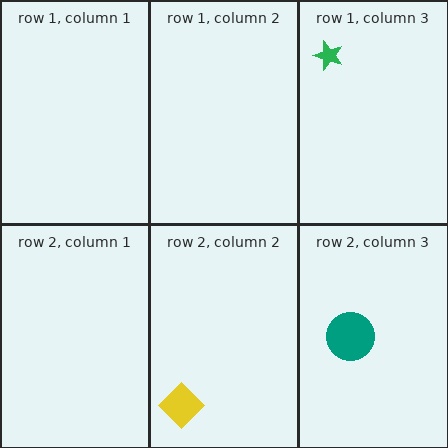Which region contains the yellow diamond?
The row 2, column 2 region.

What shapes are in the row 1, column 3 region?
The green star.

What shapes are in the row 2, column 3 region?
The teal circle.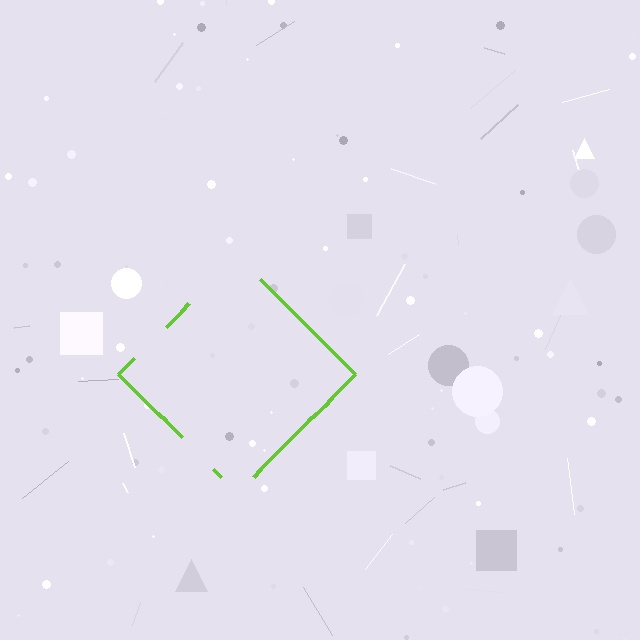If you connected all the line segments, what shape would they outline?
They would outline a diamond.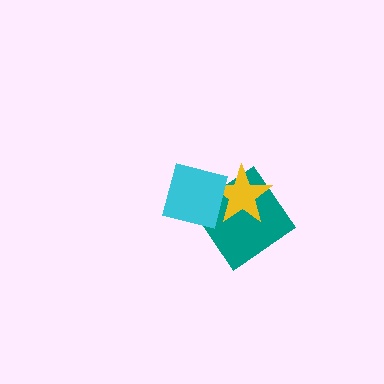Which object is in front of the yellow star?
The cyan square is in front of the yellow star.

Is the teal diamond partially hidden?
Yes, it is partially covered by another shape.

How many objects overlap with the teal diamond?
2 objects overlap with the teal diamond.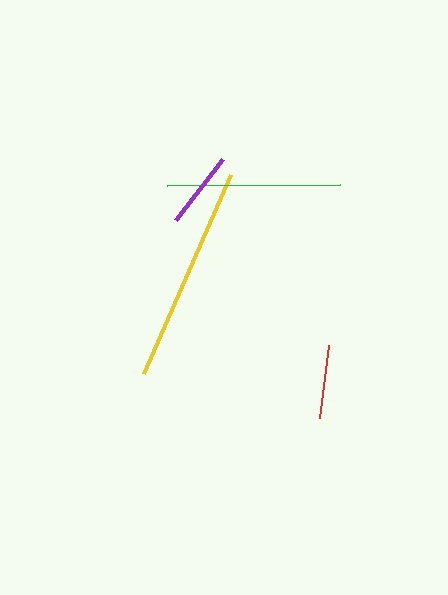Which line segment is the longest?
The yellow line is the longest at approximately 218 pixels.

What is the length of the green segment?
The green segment is approximately 173 pixels long.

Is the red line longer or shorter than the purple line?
The purple line is longer than the red line.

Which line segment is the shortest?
The red line is the shortest at approximately 74 pixels.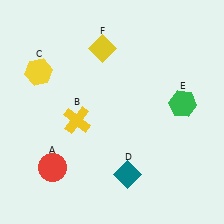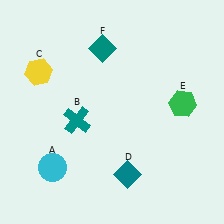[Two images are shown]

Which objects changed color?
A changed from red to cyan. B changed from yellow to teal. F changed from yellow to teal.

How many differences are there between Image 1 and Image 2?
There are 3 differences between the two images.